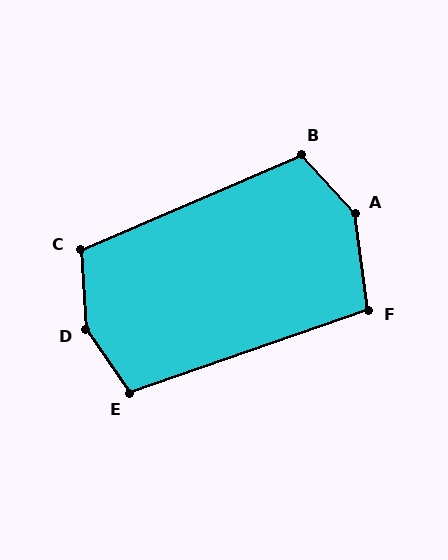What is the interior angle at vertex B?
Approximately 109 degrees (obtuse).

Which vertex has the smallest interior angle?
F, at approximately 102 degrees.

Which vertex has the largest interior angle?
D, at approximately 149 degrees.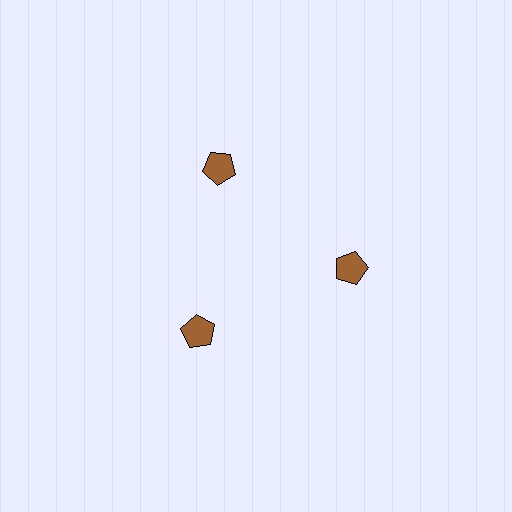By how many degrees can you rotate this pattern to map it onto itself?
The pattern maps onto itself every 120 degrees of rotation.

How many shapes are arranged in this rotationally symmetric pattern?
There are 3 shapes, arranged in 3 groups of 1.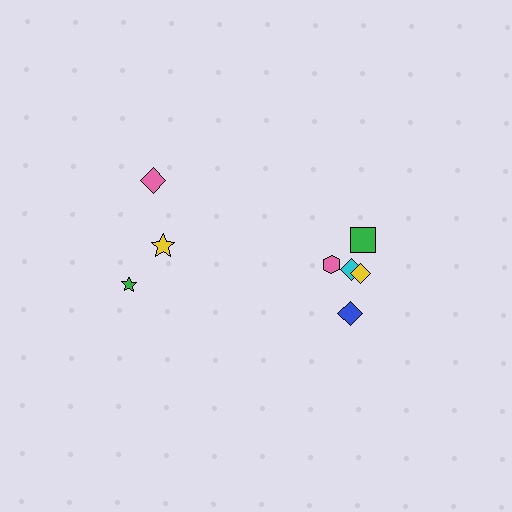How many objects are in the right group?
There are 5 objects.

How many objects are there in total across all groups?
There are 8 objects.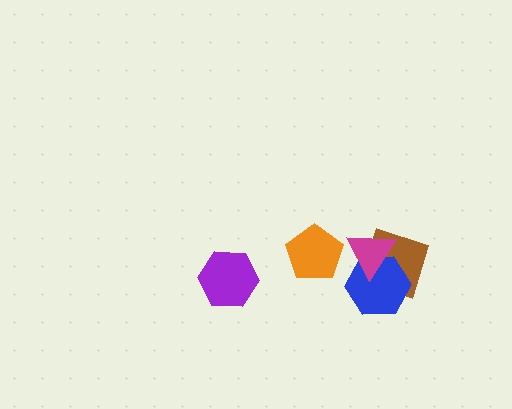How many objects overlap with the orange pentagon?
0 objects overlap with the orange pentagon.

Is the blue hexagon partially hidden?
Yes, it is partially covered by another shape.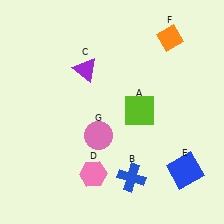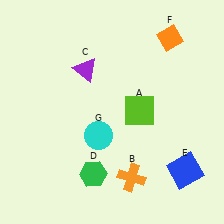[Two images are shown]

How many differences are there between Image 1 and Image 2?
There are 3 differences between the two images.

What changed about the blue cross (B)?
In Image 1, B is blue. In Image 2, it changed to orange.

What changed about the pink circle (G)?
In Image 1, G is pink. In Image 2, it changed to cyan.